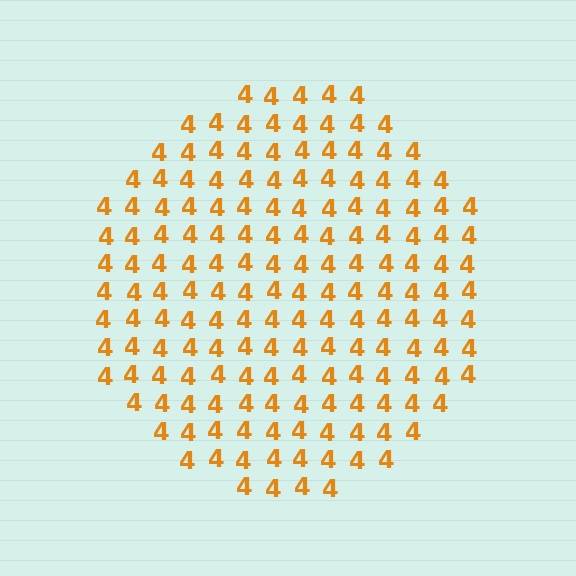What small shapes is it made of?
It is made of small digit 4's.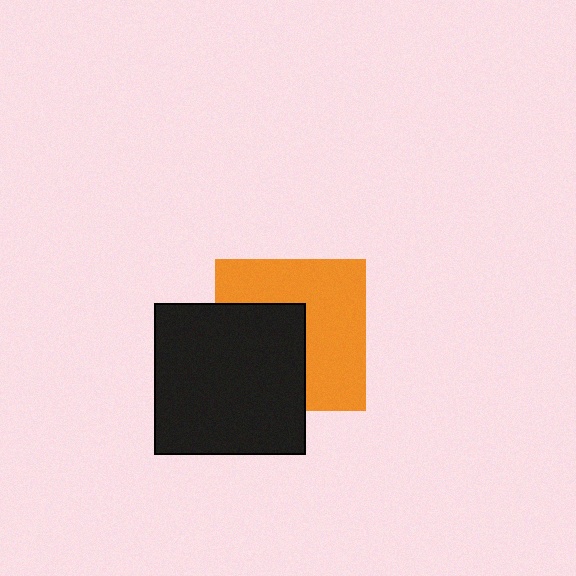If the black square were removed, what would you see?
You would see the complete orange square.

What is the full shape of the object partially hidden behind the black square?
The partially hidden object is an orange square.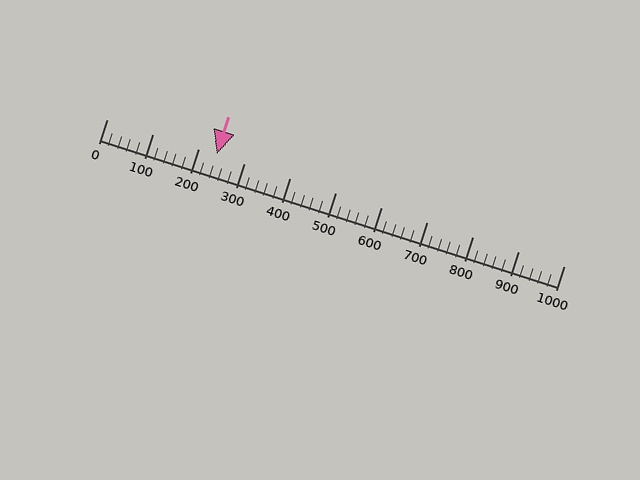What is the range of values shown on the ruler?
The ruler shows values from 0 to 1000.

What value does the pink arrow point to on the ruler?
The pink arrow points to approximately 240.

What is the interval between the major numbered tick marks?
The major tick marks are spaced 100 units apart.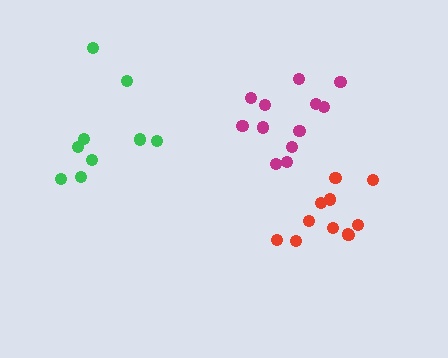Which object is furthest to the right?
The red cluster is rightmost.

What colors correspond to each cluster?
The clusters are colored: magenta, red, green.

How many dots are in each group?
Group 1: 12 dots, Group 2: 11 dots, Group 3: 9 dots (32 total).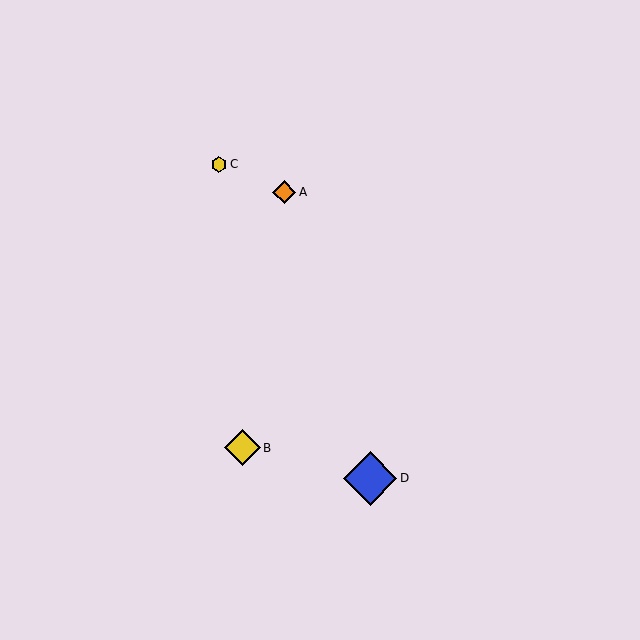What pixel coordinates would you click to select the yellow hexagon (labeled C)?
Click at (219, 164) to select the yellow hexagon C.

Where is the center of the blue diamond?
The center of the blue diamond is at (370, 478).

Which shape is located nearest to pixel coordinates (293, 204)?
The orange diamond (labeled A) at (284, 192) is nearest to that location.